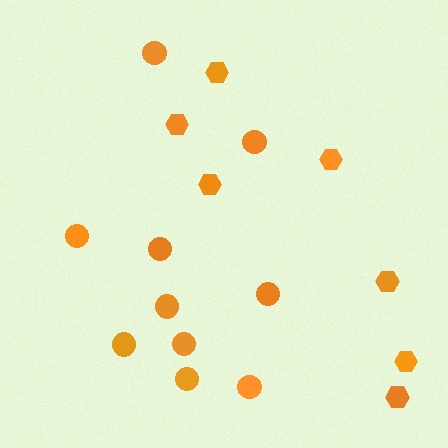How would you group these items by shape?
There are 2 groups: one group of circles (10) and one group of hexagons (7).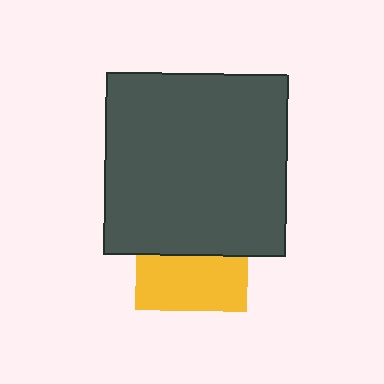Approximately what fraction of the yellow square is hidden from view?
Roughly 51% of the yellow square is hidden behind the dark gray square.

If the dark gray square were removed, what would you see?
You would see the complete yellow square.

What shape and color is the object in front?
The object in front is a dark gray square.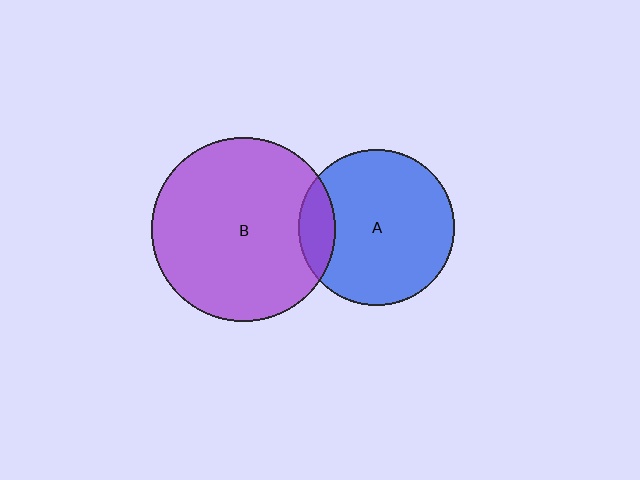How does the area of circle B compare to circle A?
Approximately 1.4 times.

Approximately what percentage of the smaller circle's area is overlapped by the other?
Approximately 15%.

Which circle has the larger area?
Circle B (purple).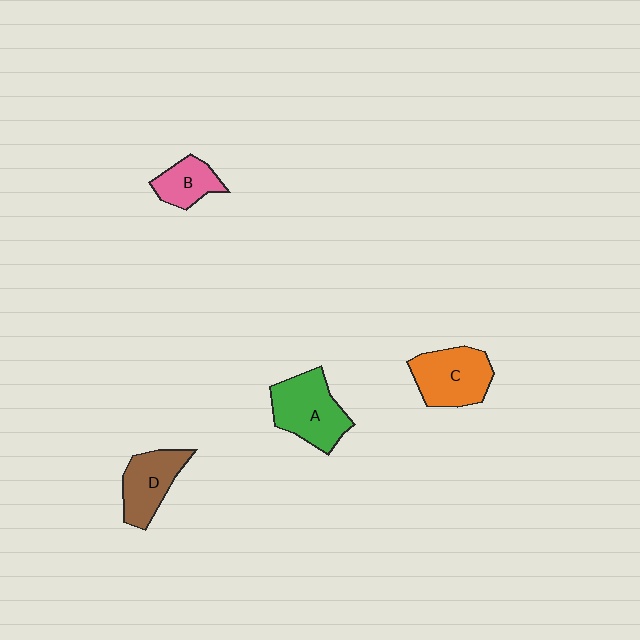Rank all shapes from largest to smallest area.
From largest to smallest: A (green), C (orange), D (brown), B (pink).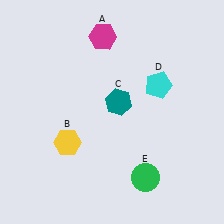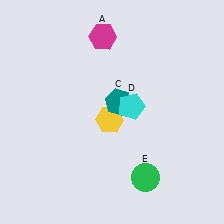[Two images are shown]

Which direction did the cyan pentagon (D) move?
The cyan pentagon (D) moved left.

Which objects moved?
The objects that moved are: the yellow hexagon (B), the cyan pentagon (D).